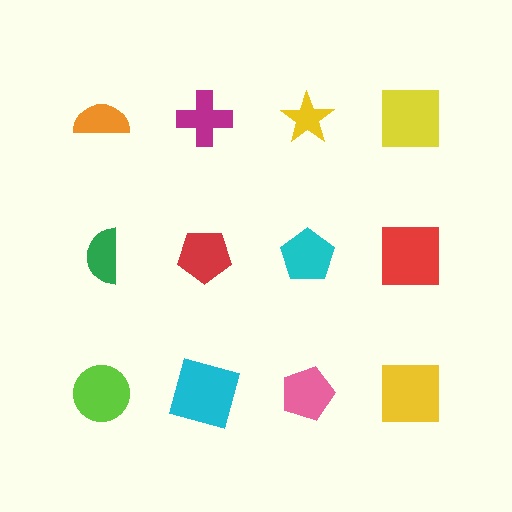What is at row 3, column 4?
A yellow square.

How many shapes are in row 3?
4 shapes.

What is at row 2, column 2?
A red pentagon.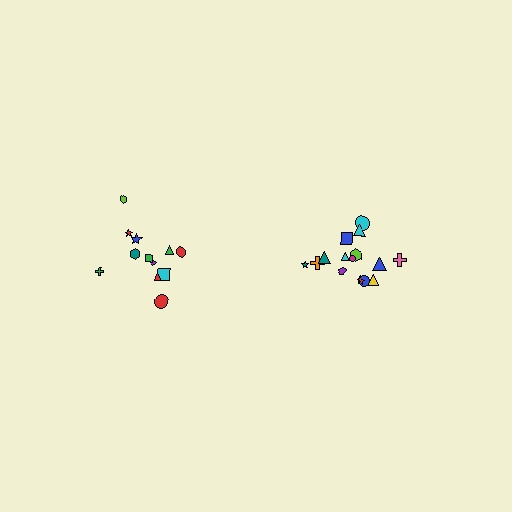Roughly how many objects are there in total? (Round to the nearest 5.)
Roughly 25 objects in total.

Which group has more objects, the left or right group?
The right group.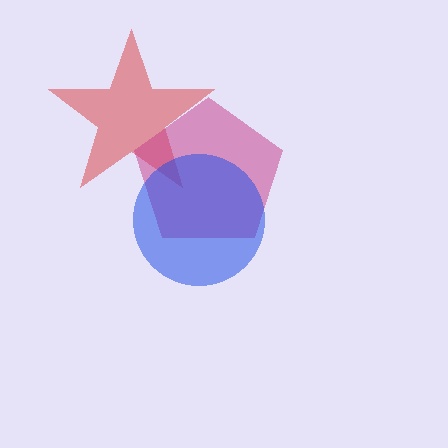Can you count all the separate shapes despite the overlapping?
Yes, there are 3 separate shapes.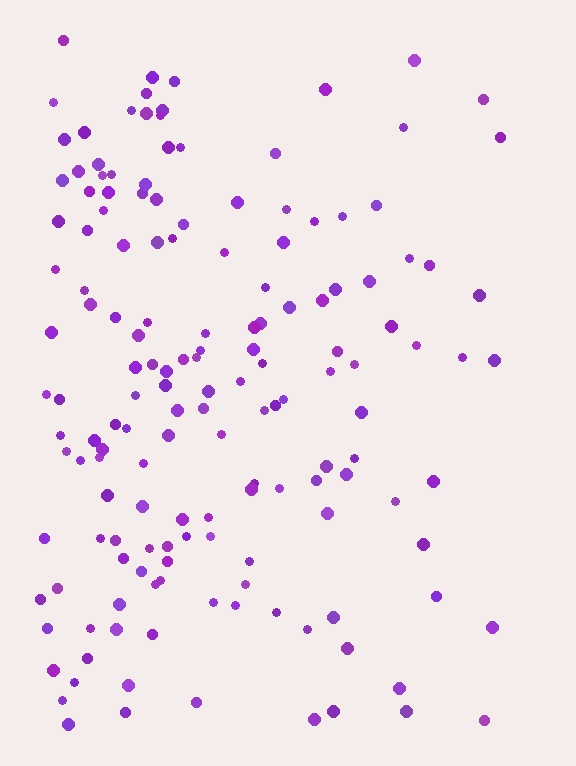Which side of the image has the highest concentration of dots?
The left.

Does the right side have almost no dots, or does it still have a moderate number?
Still a moderate number, just noticeably fewer than the left.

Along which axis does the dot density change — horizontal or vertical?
Horizontal.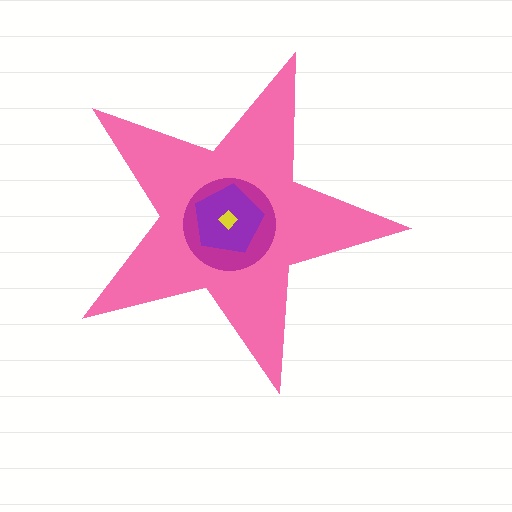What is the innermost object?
The yellow diamond.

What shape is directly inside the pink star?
The magenta circle.